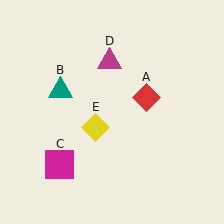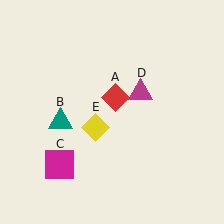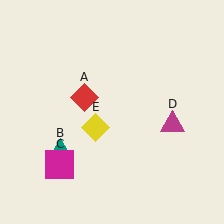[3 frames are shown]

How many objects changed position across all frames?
3 objects changed position: red diamond (object A), teal triangle (object B), magenta triangle (object D).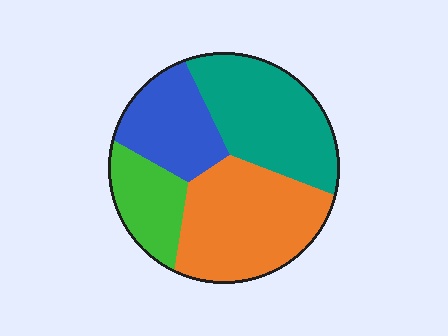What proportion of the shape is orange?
Orange takes up about one third (1/3) of the shape.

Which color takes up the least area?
Green, at roughly 15%.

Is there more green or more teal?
Teal.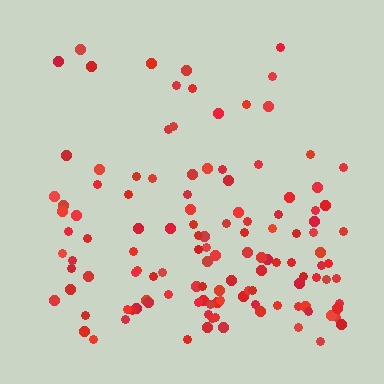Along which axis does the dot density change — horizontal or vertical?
Vertical.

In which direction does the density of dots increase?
From top to bottom, with the bottom side densest.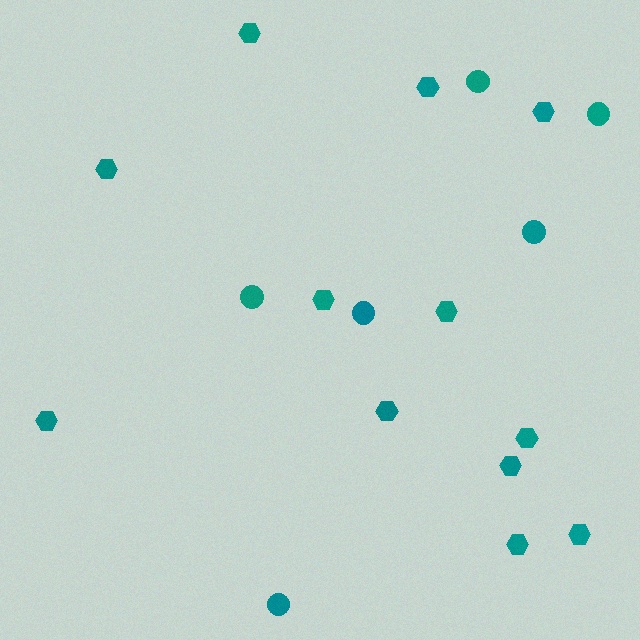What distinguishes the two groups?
There are 2 groups: one group of hexagons (12) and one group of circles (6).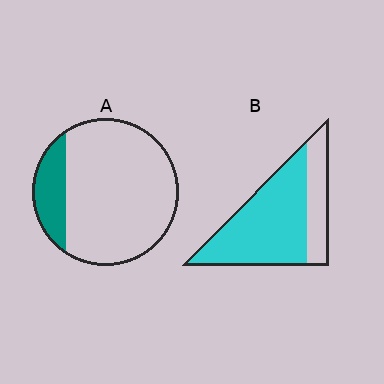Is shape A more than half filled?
No.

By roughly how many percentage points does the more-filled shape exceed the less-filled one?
By roughly 55 percentage points (B over A).